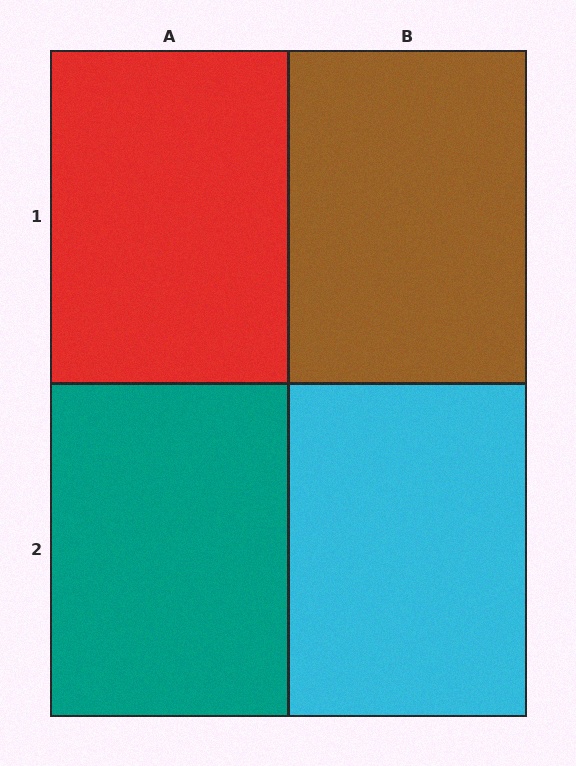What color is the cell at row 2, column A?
Teal.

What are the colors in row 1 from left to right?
Red, brown.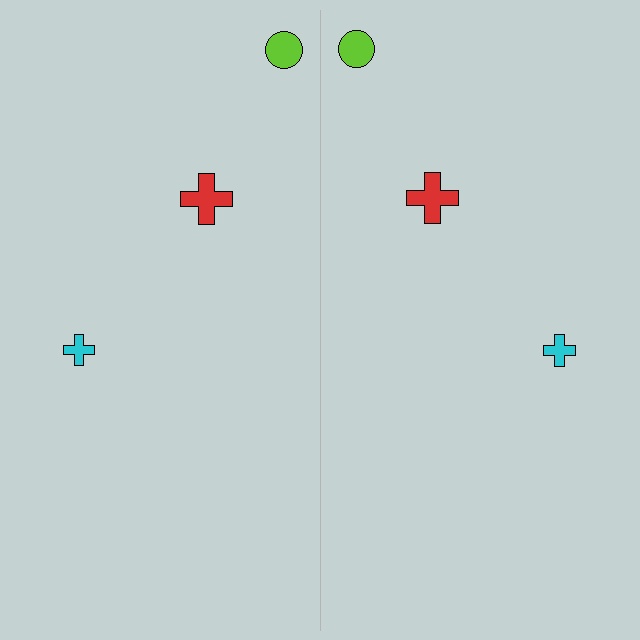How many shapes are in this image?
There are 6 shapes in this image.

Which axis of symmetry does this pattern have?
The pattern has a vertical axis of symmetry running through the center of the image.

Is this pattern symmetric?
Yes, this pattern has bilateral (reflection) symmetry.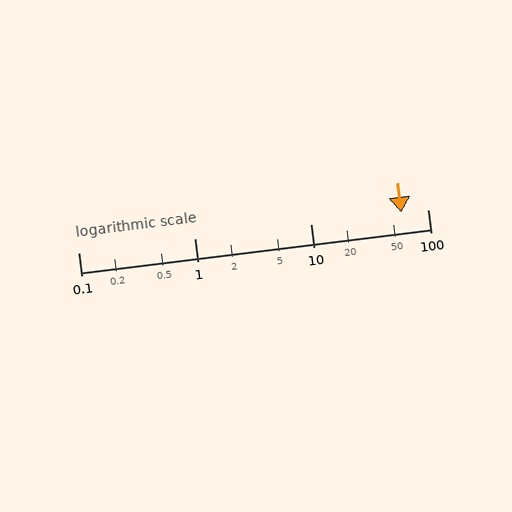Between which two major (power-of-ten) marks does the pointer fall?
The pointer is between 10 and 100.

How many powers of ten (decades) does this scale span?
The scale spans 3 decades, from 0.1 to 100.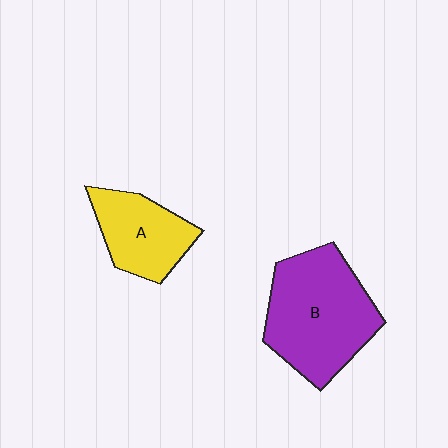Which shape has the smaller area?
Shape A (yellow).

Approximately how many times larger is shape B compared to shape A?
Approximately 1.7 times.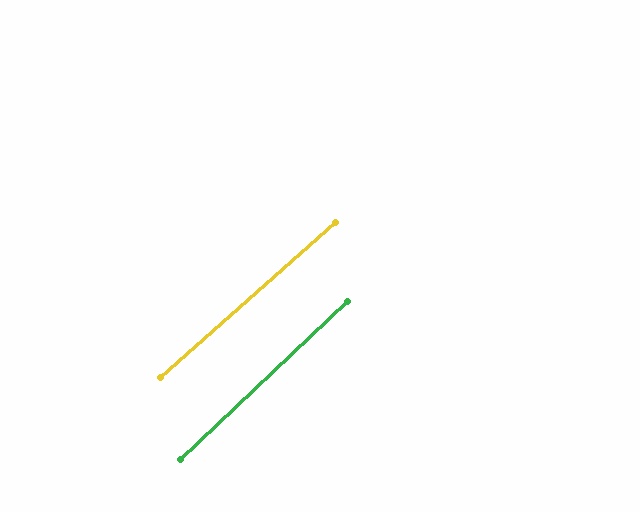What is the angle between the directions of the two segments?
Approximately 2 degrees.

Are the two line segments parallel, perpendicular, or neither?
Parallel — their directions differ by only 1.7°.